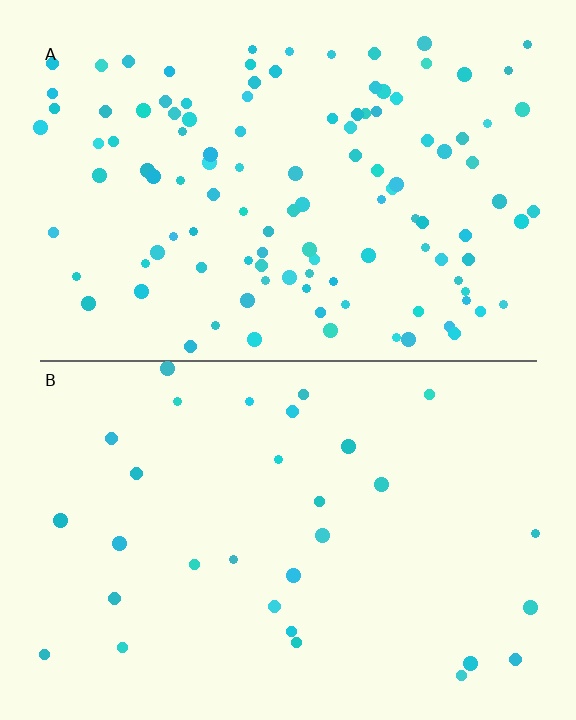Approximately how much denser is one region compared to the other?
Approximately 3.7× — region A over region B.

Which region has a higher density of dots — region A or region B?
A (the top).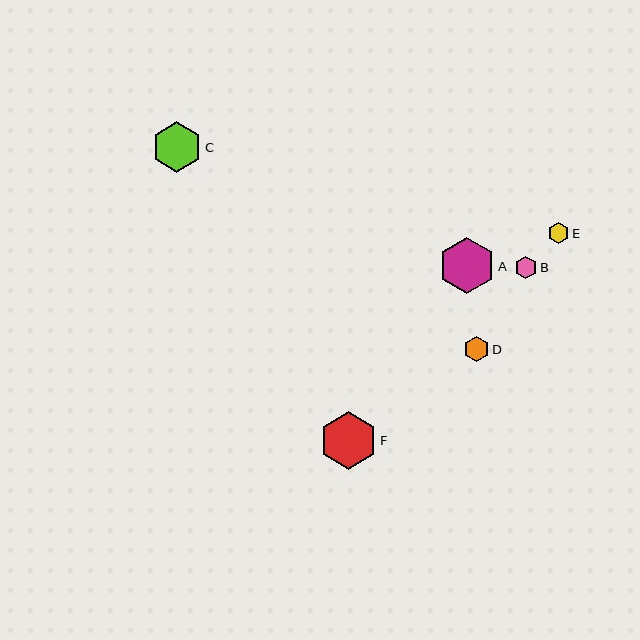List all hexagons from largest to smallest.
From largest to smallest: F, A, C, D, B, E.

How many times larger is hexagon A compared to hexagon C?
Hexagon A is approximately 1.1 times the size of hexagon C.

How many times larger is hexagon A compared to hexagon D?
Hexagon A is approximately 2.3 times the size of hexagon D.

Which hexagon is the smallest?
Hexagon E is the smallest with a size of approximately 21 pixels.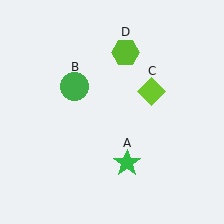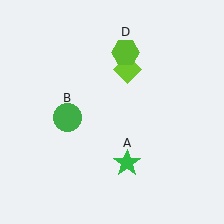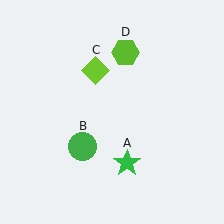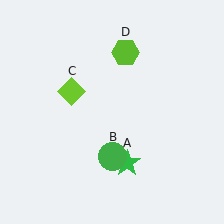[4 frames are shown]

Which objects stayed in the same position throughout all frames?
Green star (object A) and lime hexagon (object D) remained stationary.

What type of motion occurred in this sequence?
The green circle (object B), lime diamond (object C) rotated counterclockwise around the center of the scene.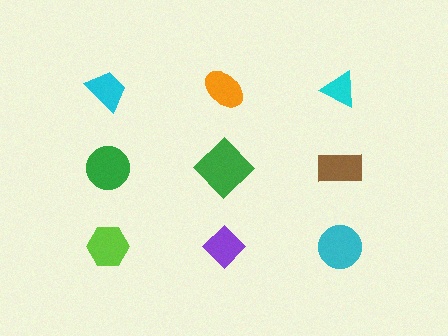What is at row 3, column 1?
A lime hexagon.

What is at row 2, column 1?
A green circle.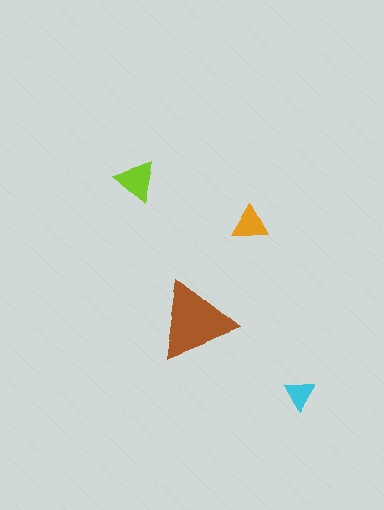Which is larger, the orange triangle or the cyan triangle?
The orange one.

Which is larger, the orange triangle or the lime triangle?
The lime one.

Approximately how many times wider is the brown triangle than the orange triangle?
About 2 times wider.